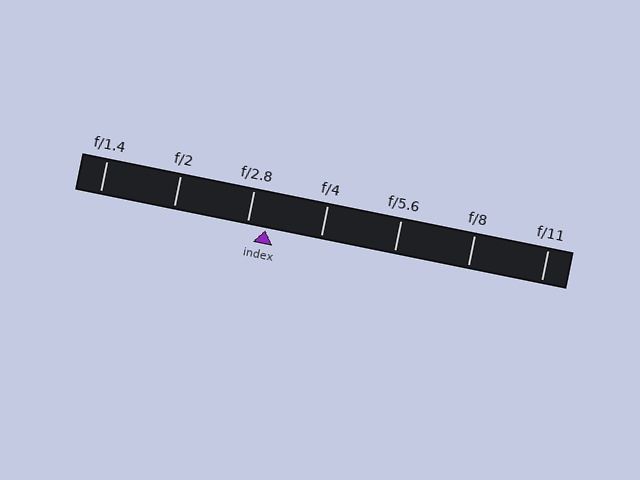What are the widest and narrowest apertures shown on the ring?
The widest aperture shown is f/1.4 and the narrowest is f/11.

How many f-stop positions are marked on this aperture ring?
There are 7 f-stop positions marked.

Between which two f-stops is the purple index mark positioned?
The index mark is between f/2.8 and f/4.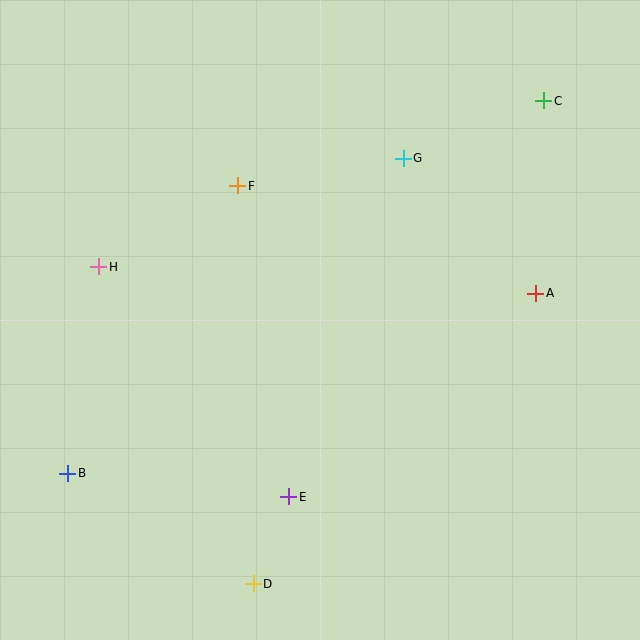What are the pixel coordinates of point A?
Point A is at (536, 293).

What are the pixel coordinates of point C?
Point C is at (544, 101).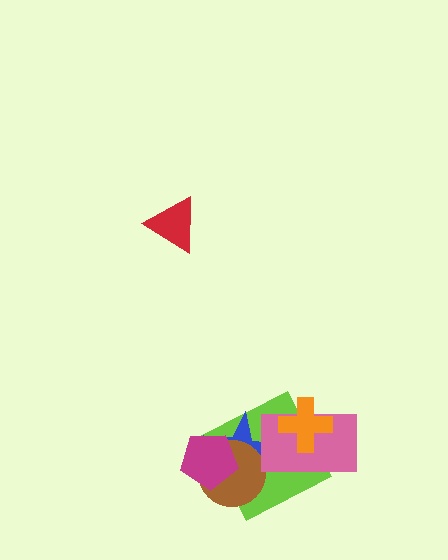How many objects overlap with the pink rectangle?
3 objects overlap with the pink rectangle.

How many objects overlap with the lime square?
5 objects overlap with the lime square.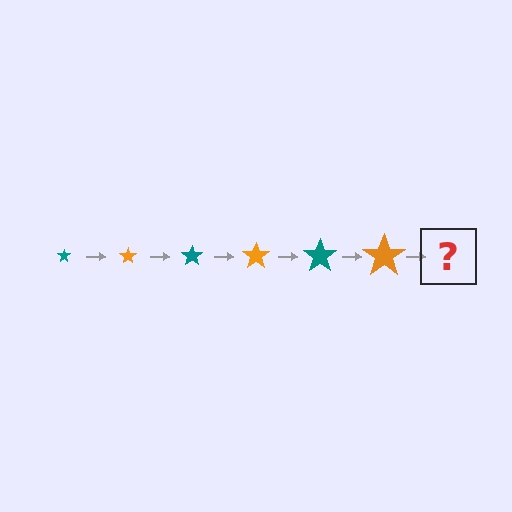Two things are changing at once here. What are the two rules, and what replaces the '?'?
The two rules are that the star grows larger each step and the color cycles through teal and orange. The '?' should be a teal star, larger than the previous one.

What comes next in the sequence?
The next element should be a teal star, larger than the previous one.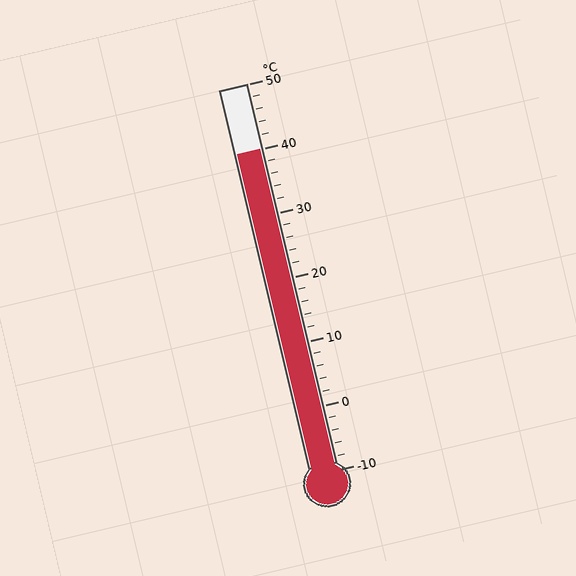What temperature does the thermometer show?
The thermometer shows approximately 40°C.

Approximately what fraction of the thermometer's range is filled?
The thermometer is filled to approximately 85% of its range.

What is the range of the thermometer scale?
The thermometer scale ranges from -10°C to 50°C.